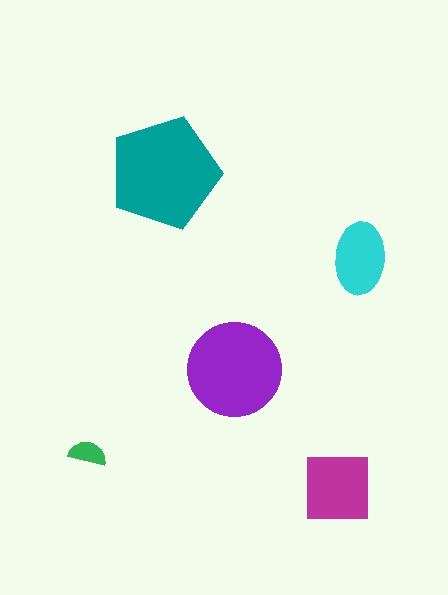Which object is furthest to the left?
The green semicircle is leftmost.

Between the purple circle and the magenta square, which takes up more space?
The purple circle.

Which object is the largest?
The teal pentagon.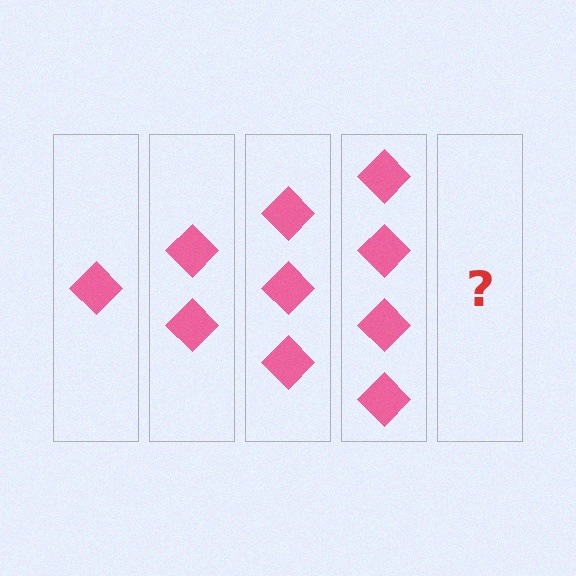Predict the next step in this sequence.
The next step is 5 diamonds.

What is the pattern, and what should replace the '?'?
The pattern is that each step adds one more diamond. The '?' should be 5 diamonds.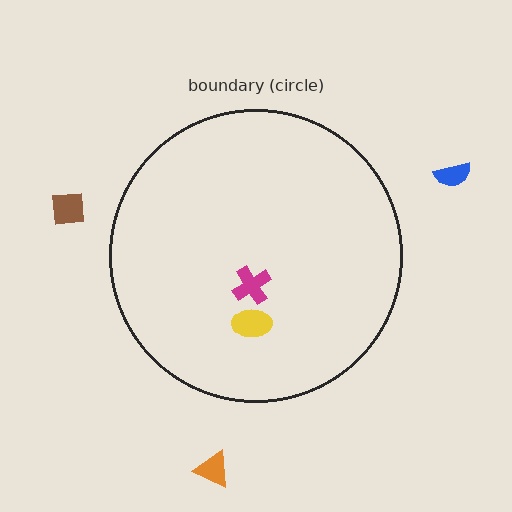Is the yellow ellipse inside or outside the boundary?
Inside.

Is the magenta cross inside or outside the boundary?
Inside.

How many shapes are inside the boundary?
2 inside, 3 outside.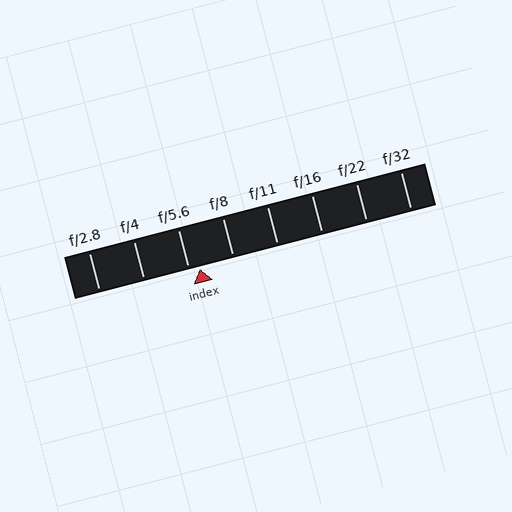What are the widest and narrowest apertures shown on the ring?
The widest aperture shown is f/2.8 and the narrowest is f/32.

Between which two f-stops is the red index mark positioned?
The index mark is between f/5.6 and f/8.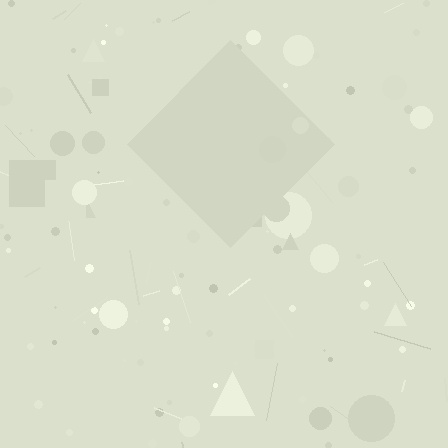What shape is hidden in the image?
A diamond is hidden in the image.